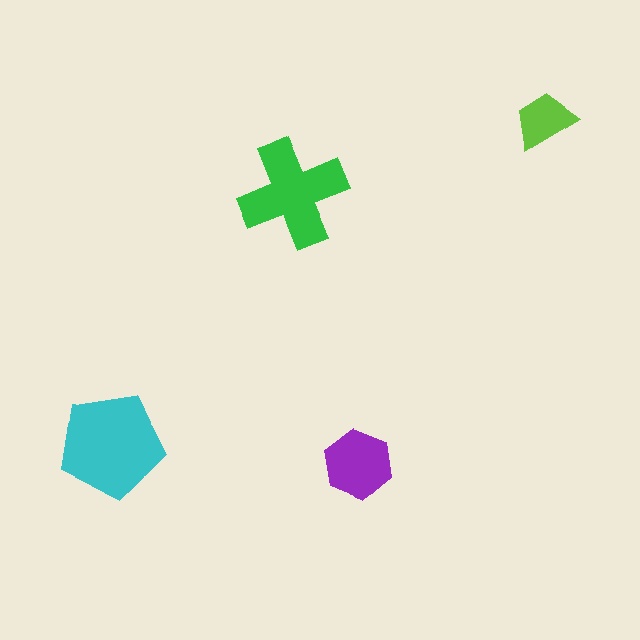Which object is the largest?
The cyan pentagon.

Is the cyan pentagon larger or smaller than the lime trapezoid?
Larger.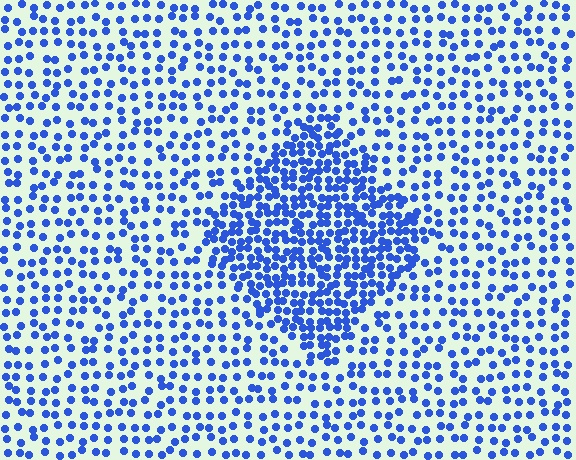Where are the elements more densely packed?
The elements are more densely packed inside the diamond boundary.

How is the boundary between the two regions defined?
The boundary is defined by a change in element density (approximately 2.1x ratio). All elements are the same color, size, and shape.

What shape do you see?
I see a diamond.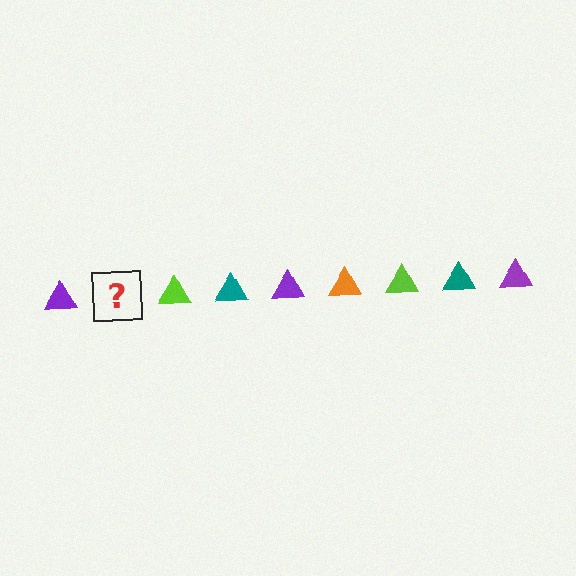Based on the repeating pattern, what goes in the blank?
The blank should be an orange triangle.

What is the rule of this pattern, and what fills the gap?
The rule is that the pattern cycles through purple, orange, lime, teal triangles. The gap should be filled with an orange triangle.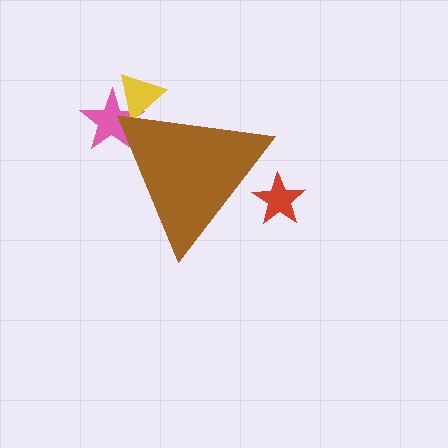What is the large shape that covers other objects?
A brown triangle.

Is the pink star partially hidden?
Yes, the pink star is partially hidden behind the brown triangle.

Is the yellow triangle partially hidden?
Yes, the yellow triangle is partially hidden behind the brown triangle.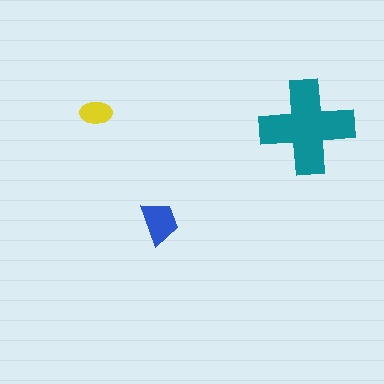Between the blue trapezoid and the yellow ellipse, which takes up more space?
The blue trapezoid.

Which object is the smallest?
The yellow ellipse.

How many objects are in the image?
There are 3 objects in the image.